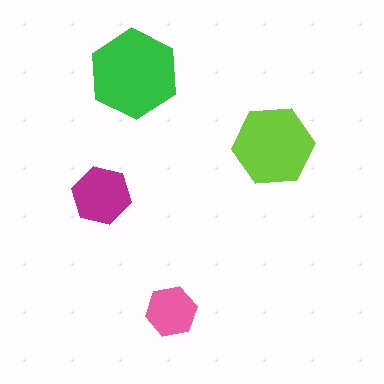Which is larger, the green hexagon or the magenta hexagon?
The green one.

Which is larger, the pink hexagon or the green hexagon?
The green one.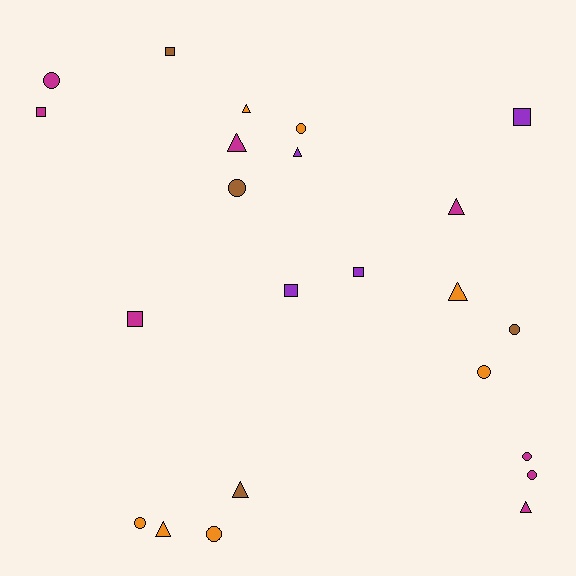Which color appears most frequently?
Magenta, with 8 objects.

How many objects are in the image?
There are 23 objects.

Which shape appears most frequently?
Circle, with 9 objects.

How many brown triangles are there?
There is 1 brown triangle.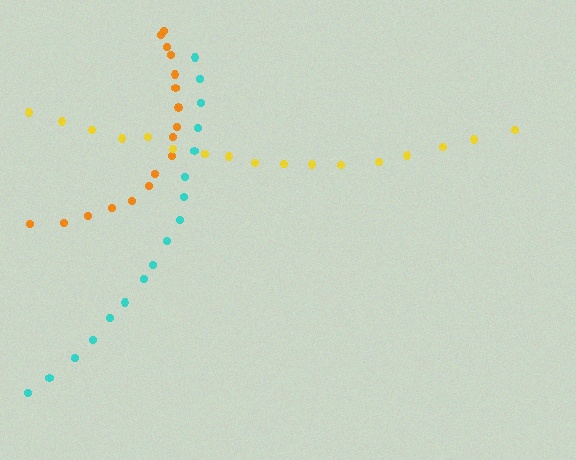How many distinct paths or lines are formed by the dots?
There are 3 distinct paths.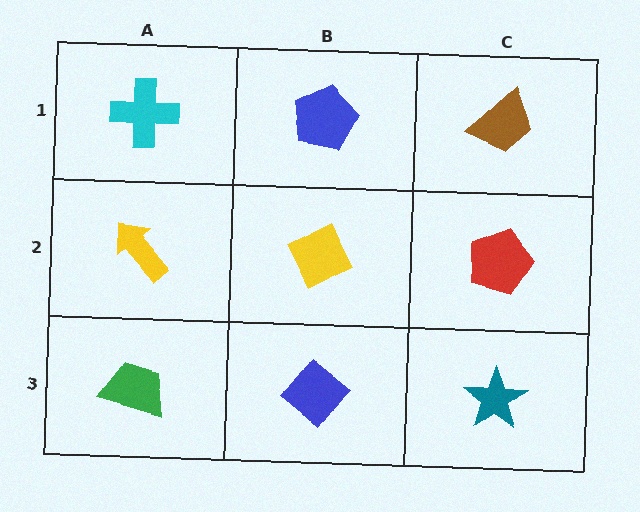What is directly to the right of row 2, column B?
A red pentagon.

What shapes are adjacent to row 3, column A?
A yellow arrow (row 2, column A), a blue diamond (row 3, column B).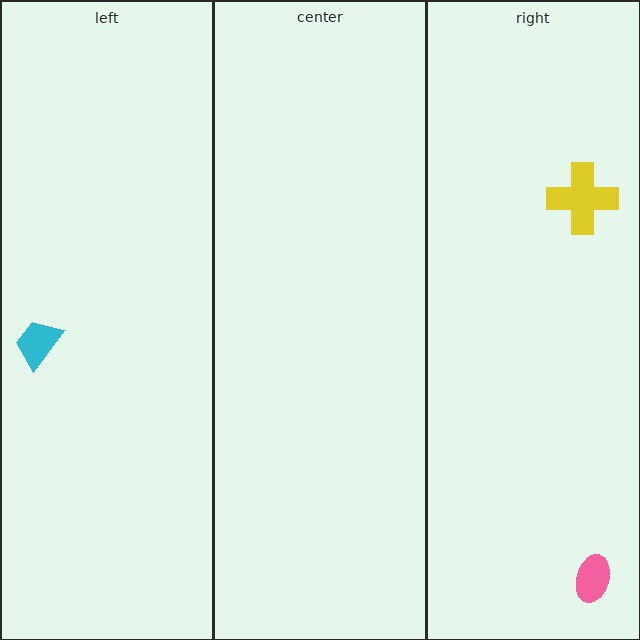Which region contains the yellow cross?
The right region.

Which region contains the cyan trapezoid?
The left region.